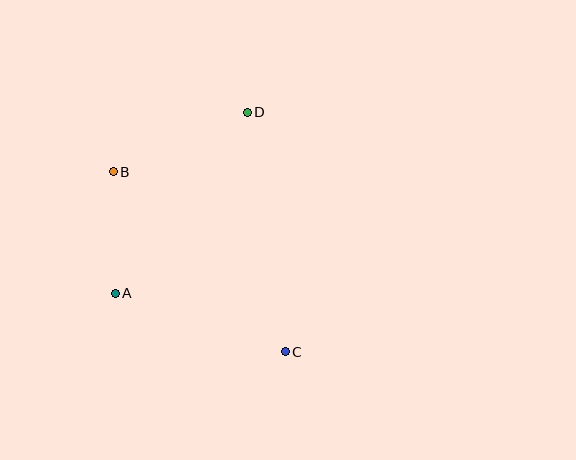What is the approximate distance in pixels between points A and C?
The distance between A and C is approximately 180 pixels.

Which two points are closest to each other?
Points A and B are closest to each other.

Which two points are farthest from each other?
Points B and C are farthest from each other.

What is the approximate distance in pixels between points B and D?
The distance between B and D is approximately 147 pixels.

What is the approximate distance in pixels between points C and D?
The distance between C and D is approximately 243 pixels.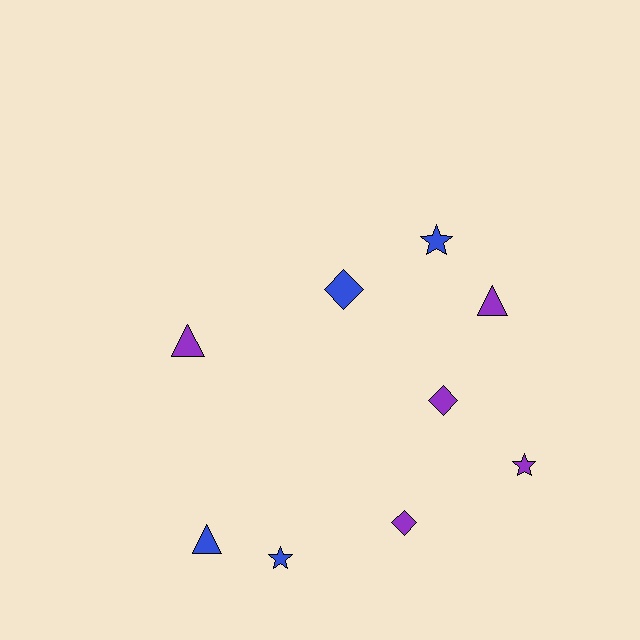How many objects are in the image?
There are 9 objects.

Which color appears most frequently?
Purple, with 5 objects.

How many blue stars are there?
There are 2 blue stars.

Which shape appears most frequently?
Triangle, with 3 objects.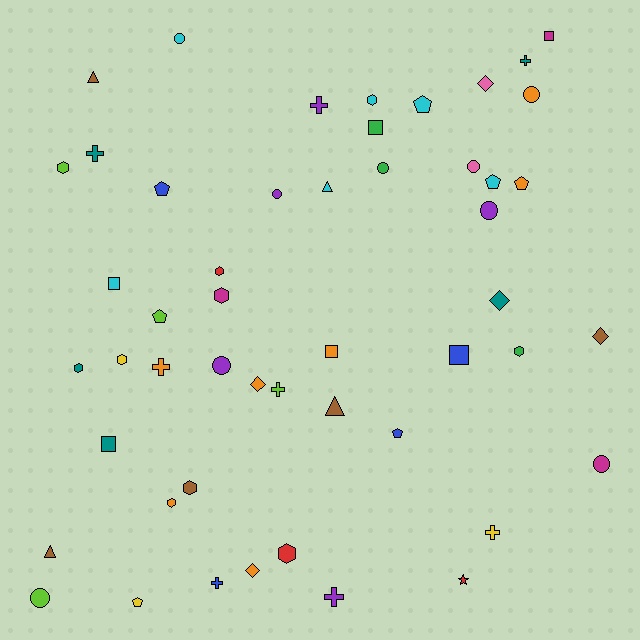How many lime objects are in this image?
There are 4 lime objects.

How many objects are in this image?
There are 50 objects.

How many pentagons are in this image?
There are 7 pentagons.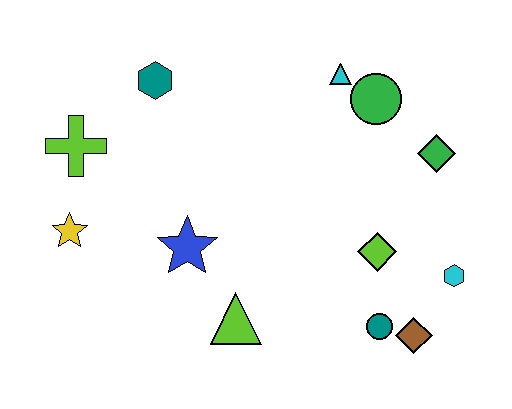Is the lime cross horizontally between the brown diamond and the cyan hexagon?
No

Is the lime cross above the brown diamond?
Yes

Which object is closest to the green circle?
The cyan triangle is closest to the green circle.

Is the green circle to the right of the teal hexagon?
Yes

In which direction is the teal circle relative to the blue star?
The teal circle is to the right of the blue star.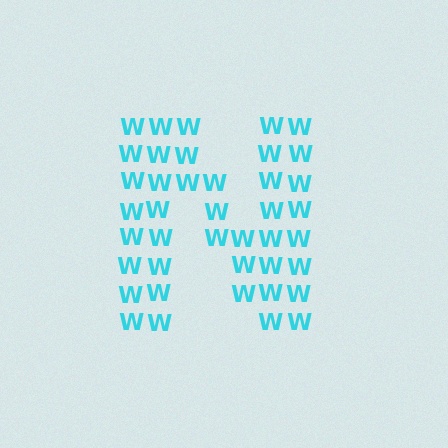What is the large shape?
The large shape is the letter N.